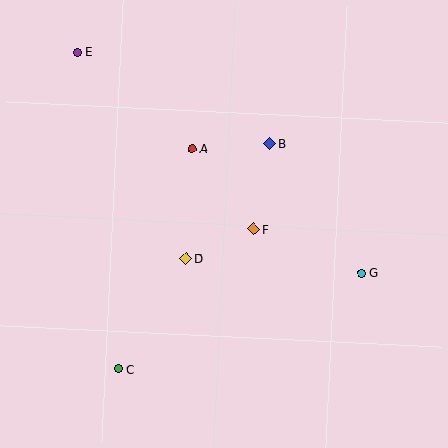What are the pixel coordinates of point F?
Point F is at (253, 229).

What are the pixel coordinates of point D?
Point D is at (186, 259).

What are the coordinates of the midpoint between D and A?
The midpoint between D and A is at (189, 204).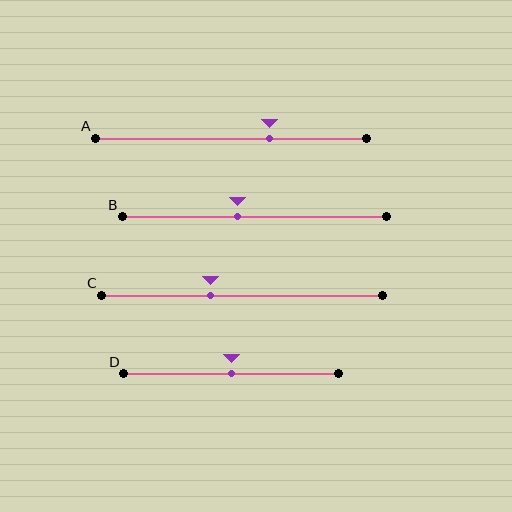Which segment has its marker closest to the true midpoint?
Segment D has its marker closest to the true midpoint.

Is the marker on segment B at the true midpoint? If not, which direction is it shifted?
No, the marker on segment B is shifted to the left by about 6% of the segment length.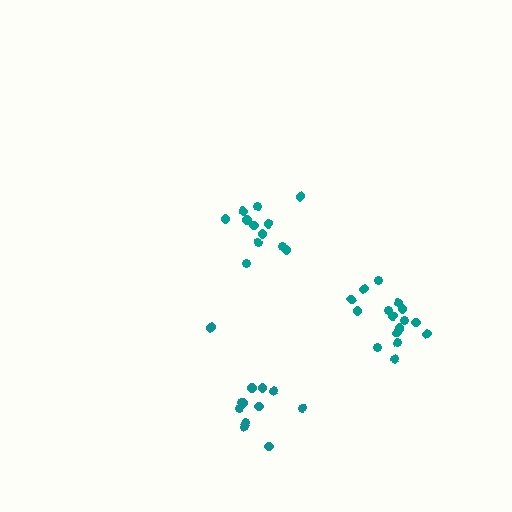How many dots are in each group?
Group 1: 12 dots, Group 2: 16 dots, Group 3: 12 dots (40 total).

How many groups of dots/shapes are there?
There are 3 groups.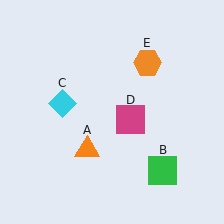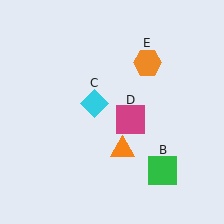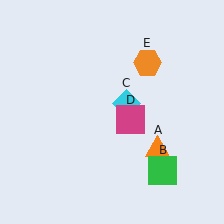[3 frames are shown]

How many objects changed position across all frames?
2 objects changed position: orange triangle (object A), cyan diamond (object C).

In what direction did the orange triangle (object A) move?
The orange triangle (object A) moved right.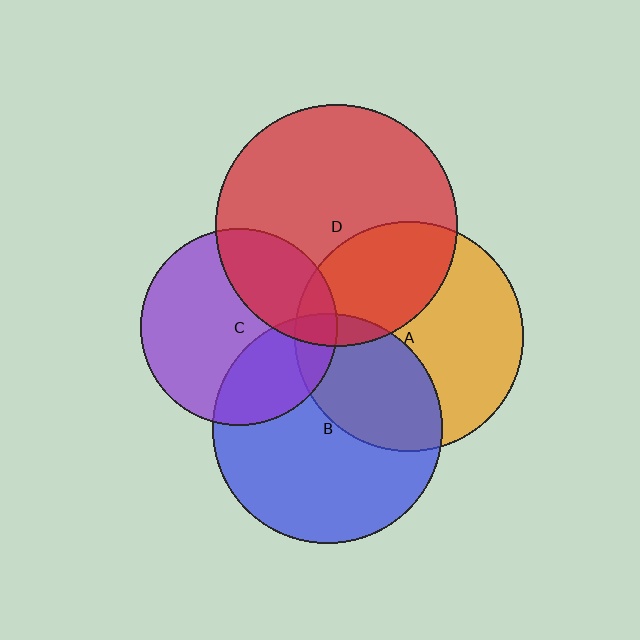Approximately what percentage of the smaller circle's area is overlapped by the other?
Approximately 30%.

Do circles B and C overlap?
Yes.